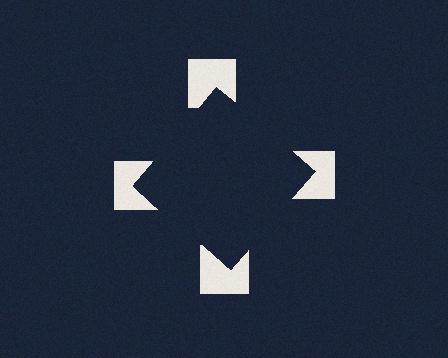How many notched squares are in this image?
There are 4 — one at each vertex of the illusory square.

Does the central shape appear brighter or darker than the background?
It typically appears slightly darker than the background, even though no actual brightness change is drawn.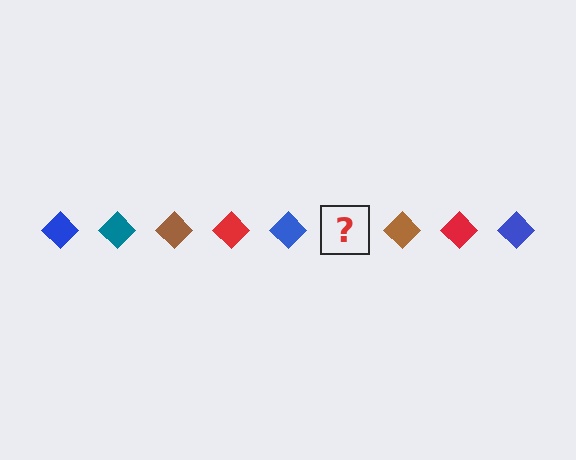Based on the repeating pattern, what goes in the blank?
The blank should be a teal diamond.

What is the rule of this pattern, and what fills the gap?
The rule is that the pattern cycles through blue, teal, brown, red diamonds. The gap should be filled with a teal diamond.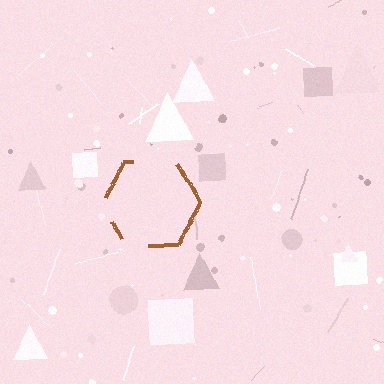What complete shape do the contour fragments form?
The contour fragments form a hexagon.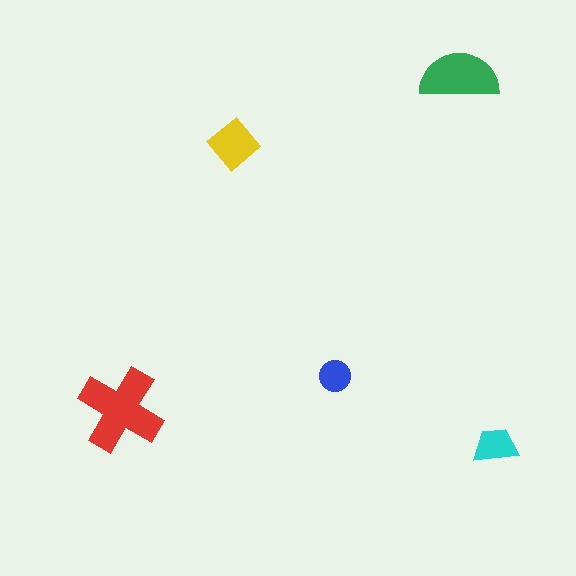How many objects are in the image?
There are 5 objects in the image.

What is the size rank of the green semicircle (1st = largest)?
2nd.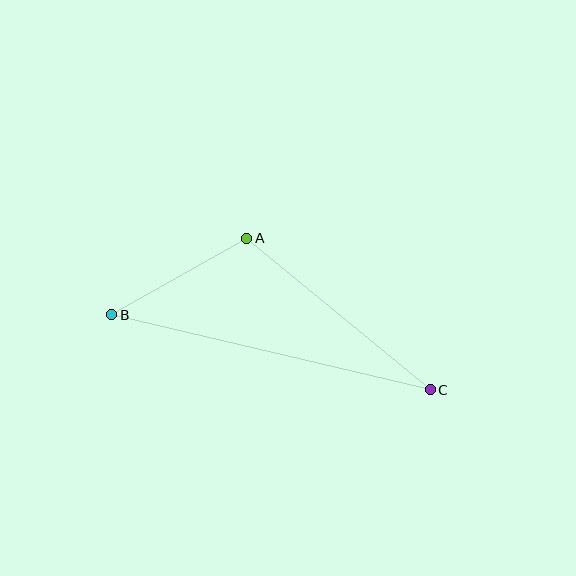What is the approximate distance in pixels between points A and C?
The distance between A and C is approximately 237 pixels.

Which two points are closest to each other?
Points A and B are closest to each other.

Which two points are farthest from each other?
Points B and C are farthest from each other.